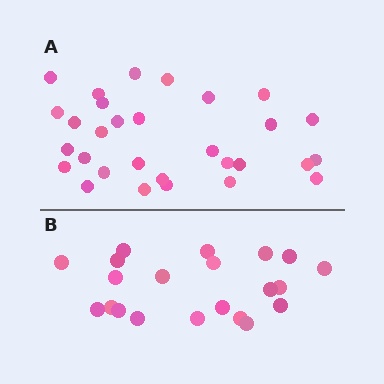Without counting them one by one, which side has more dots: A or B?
Region A (the top region) has more dots.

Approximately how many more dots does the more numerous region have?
Region A has roughly 8 or so more dots than region B.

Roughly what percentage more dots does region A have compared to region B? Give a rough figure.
About 45% more.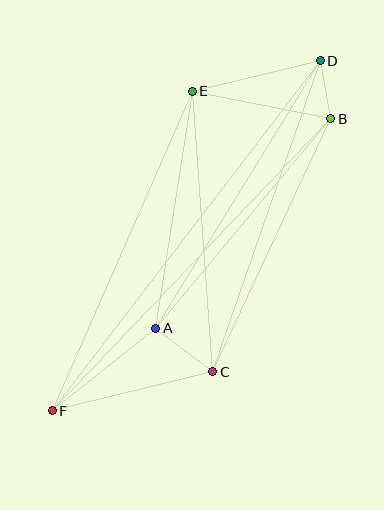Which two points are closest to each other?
Points B and D are closest to each other.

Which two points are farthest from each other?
Points D and F are farthest from each other.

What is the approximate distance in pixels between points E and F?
The distance between E and F is approximately 349 pixels.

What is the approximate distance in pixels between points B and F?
The distance between B and F is approximately 404 pixels.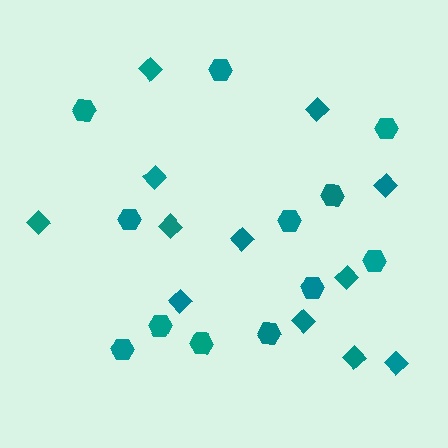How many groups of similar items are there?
There are 2 groups: one group of hexagons (12) and one group of diamonds (12).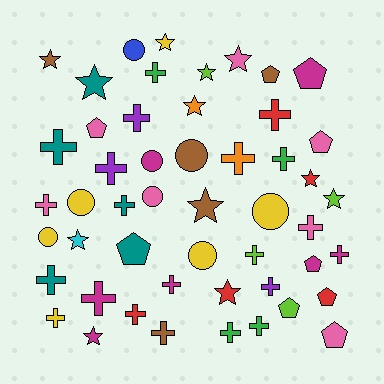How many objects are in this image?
There are 50 objects.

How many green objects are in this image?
There are 4 green objects.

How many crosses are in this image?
There are 21 crosses.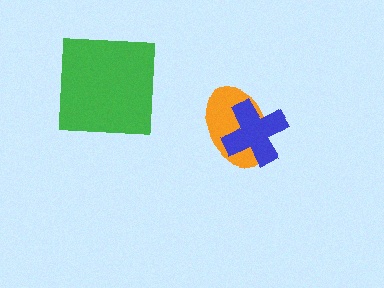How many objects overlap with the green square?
0 objects overlap with the green square.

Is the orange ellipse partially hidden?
Yes, it is partially covered by another shape.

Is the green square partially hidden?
No, no other shape covers it.